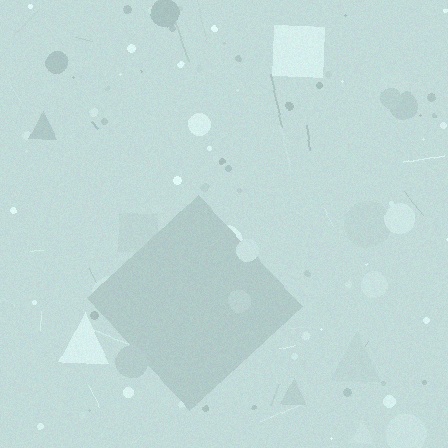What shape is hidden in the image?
A diamond is hidden in the image.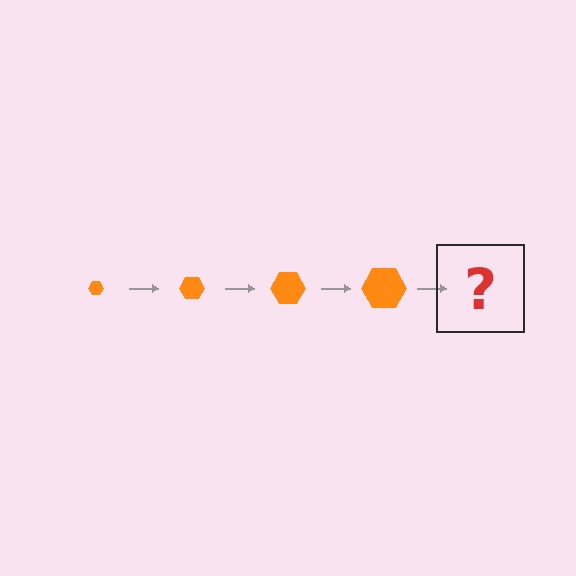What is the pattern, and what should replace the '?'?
The pattern is that the hexagon gets progressively larger each step. The '?' should be an orange hexagon, larger than the previous one.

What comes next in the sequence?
The next element should be an orange hexagon, larger than the previous one.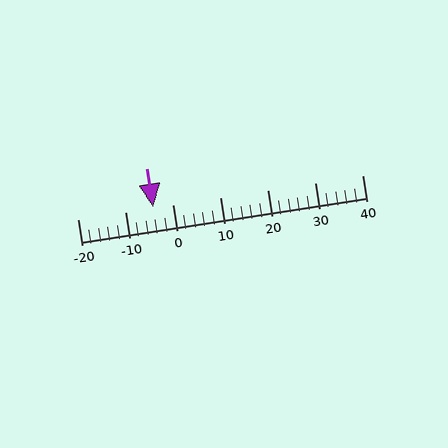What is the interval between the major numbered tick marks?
The major tick marks are spaced 10 units apart.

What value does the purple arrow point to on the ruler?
The purple arrow points to approximately -4.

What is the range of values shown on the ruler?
The ruler shows values from -20 to 40.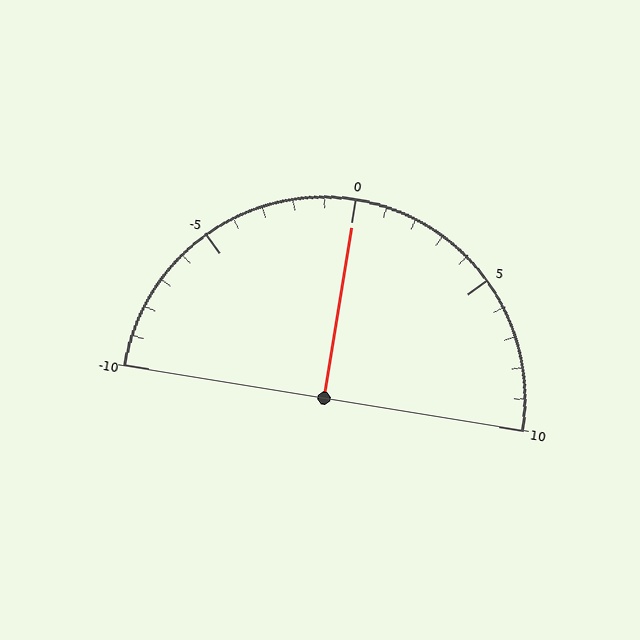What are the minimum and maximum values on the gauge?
The gauge ranges from -10 to 10.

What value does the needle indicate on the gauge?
The needle indicates approximately 0.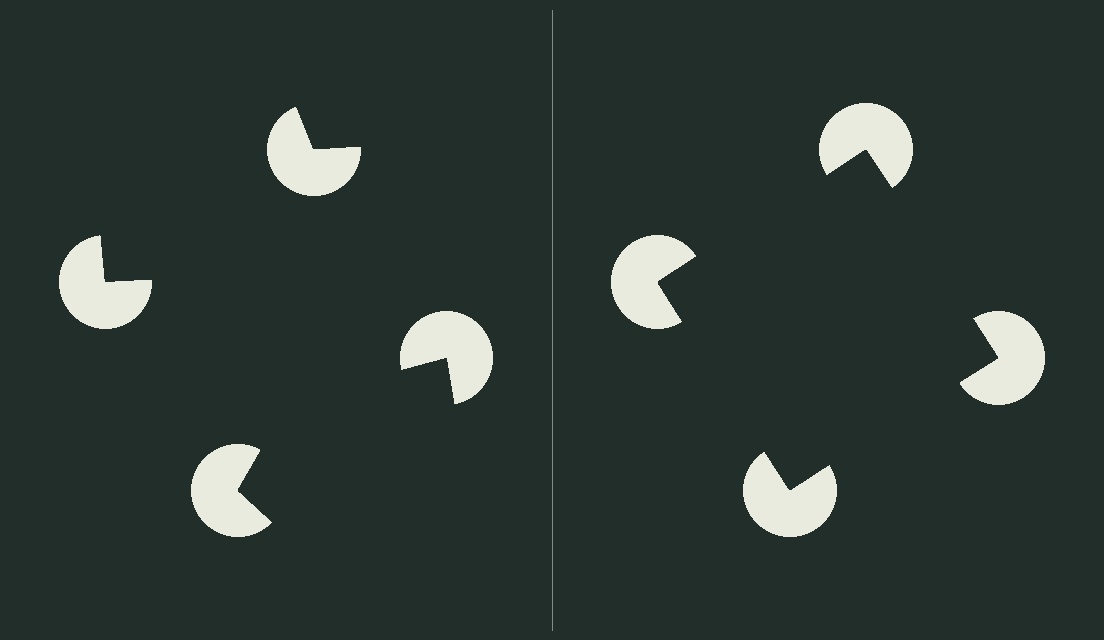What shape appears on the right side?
An illusory square.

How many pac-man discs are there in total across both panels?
8 — 4 on each side.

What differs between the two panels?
The pac-man discs are positioned identically on both sides; only the wedge orientations differ. On the right they align to a square; on the left they are misaligned.